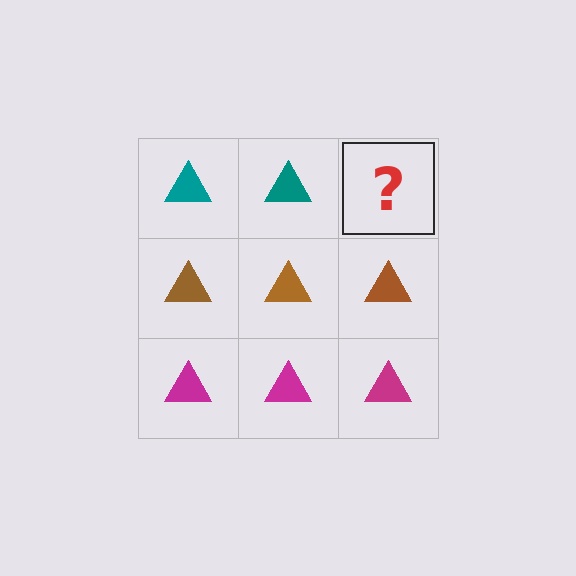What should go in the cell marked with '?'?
The missing cell should contain a teal triangle.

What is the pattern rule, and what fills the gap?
The rule is that each row has a consistent color. The gap should be filled with a teal triangle.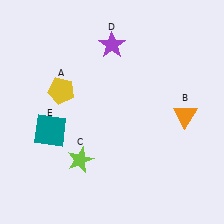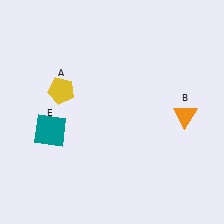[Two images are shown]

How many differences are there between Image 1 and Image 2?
There are 2 differences between the two images.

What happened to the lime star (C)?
The lime star (C) was removed in Image 2. It was in the bottom-left area of Image 1.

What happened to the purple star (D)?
The purple star (D) was removed in Image 2. It was in the top-left area of Image 1.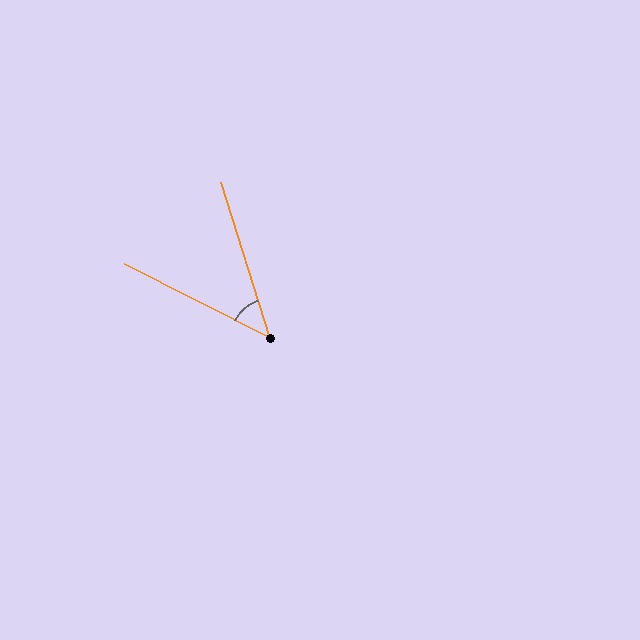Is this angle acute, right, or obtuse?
It is acute.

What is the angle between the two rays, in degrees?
Approximately 46 degrees.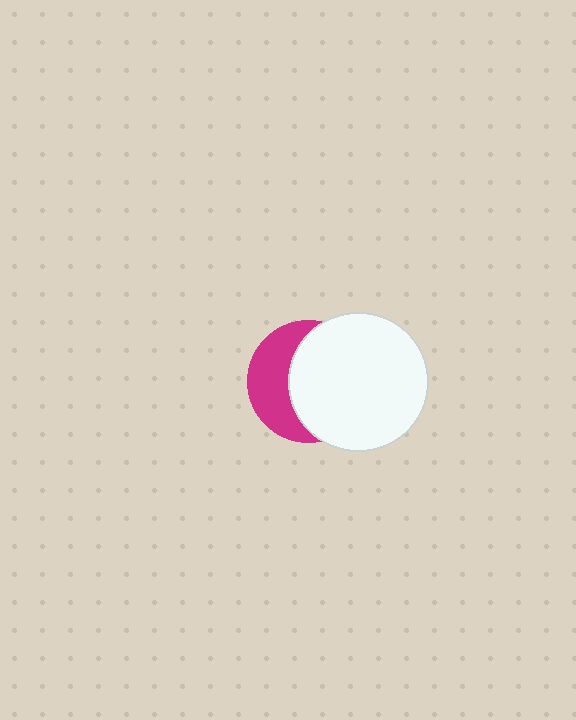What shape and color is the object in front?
The object in front is a white circle.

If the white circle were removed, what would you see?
You would see the complete magenta circle.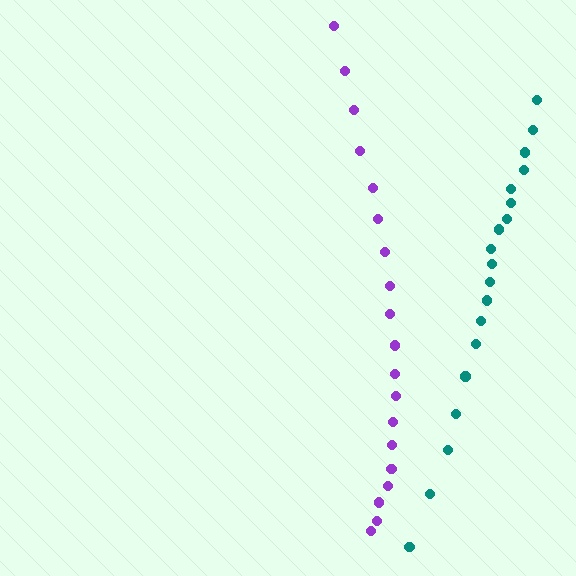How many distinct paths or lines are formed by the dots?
There are 2 distinct paths.